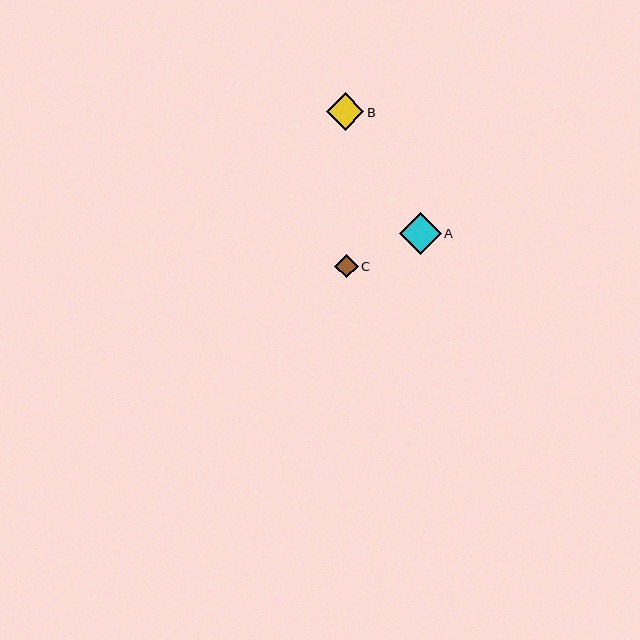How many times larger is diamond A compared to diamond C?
Diamond A is approximately 1.8 times the size of diamond C.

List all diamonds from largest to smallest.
From largest to smallest: A, B, C.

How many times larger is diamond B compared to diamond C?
Diamond B is approximately 1.6 times the size of diamond C.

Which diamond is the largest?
Diamond A is the largest with a size of approximately 41 pixels.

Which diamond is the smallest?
Diamond C is the smallest with a size of approximately 23 pixels.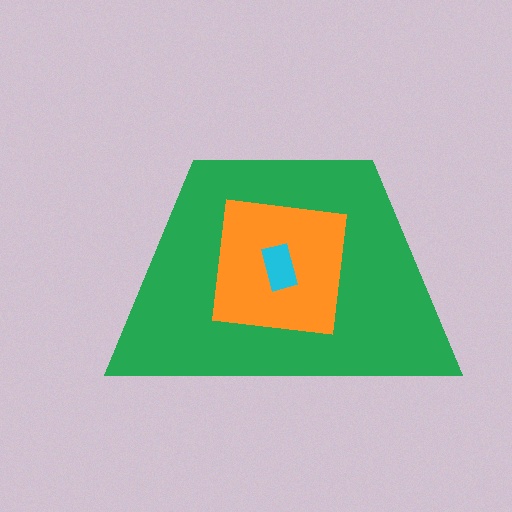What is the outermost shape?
The green trapezoid.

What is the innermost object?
The cyan rectangle.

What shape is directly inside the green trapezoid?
The orange square.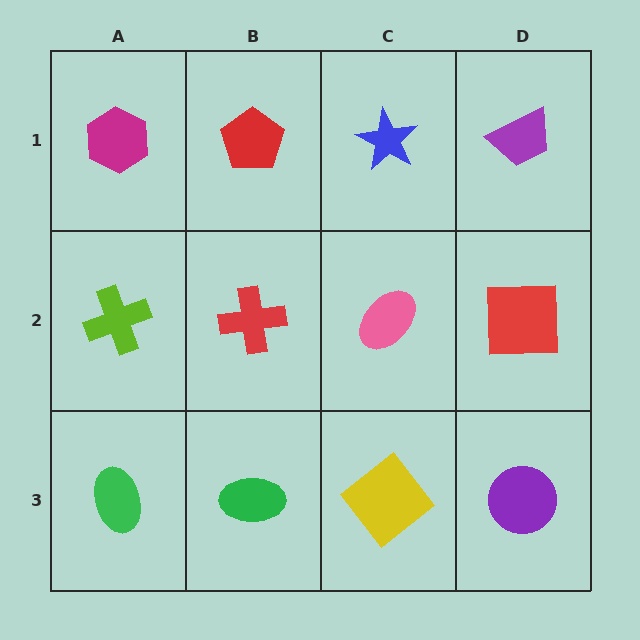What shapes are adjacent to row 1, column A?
A lime cross (row 2, column A), a red pentagon (row 1, column B).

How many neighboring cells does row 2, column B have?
4.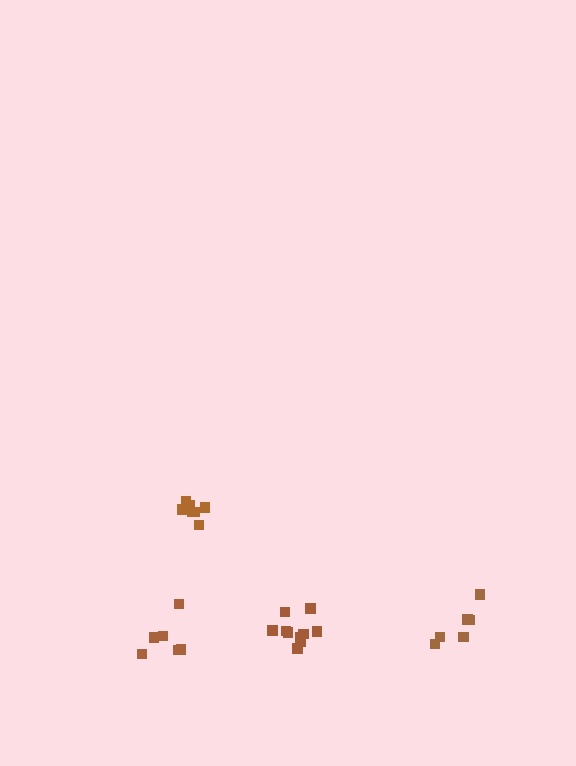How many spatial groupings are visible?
There are 4 spatial groupings.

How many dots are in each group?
Group 1: 6 dots, Group 2: 7 dots, Group 3: 6 dots, Group 4: 11 dots (30 total).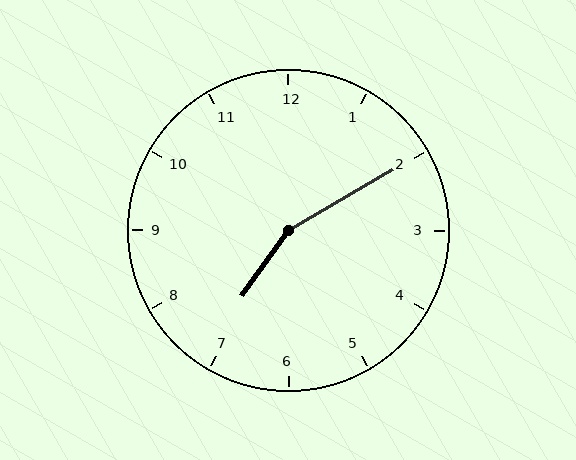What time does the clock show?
7:10.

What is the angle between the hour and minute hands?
Approximately 155 degrees.